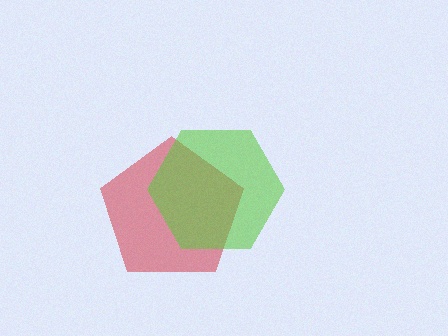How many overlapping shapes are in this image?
There are 2 overlapping shapes in the image.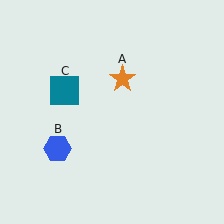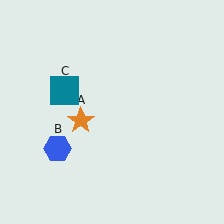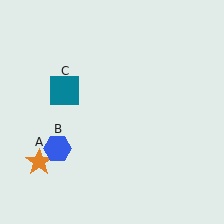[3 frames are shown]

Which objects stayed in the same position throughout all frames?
Blue hexagon (object B) and teal square (object C) remained stationary.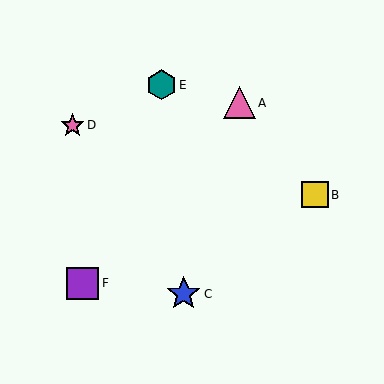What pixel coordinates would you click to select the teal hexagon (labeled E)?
Click at (161, 85) to select the teal hexagon E.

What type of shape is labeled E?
Shape E is a teal hexagon.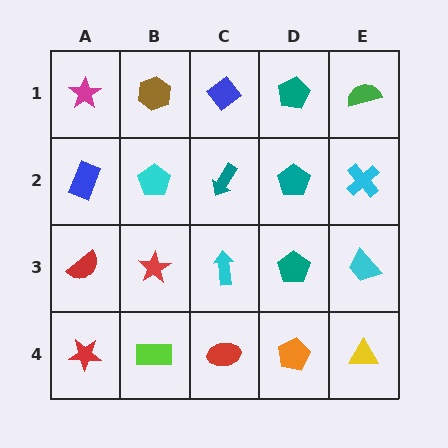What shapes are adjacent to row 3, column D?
A teal pentagon (row 2, column D), an orange pentagon (row 4, column D), a cyan arrow (row 3, column C), a cyan trapezoid (row 3, column E).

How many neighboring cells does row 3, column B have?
4.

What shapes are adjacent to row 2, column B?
A brown hexagon (row 1, column B), a red star (row 3, column B), a blue rectangle (row 2, column A), a teal arrow (row 2, column C).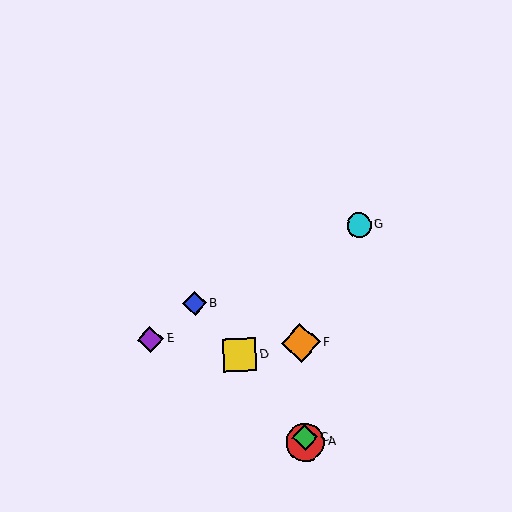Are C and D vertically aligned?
No, C is at x≈305 and D is at x≈240.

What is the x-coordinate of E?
Object E is at x≈150.